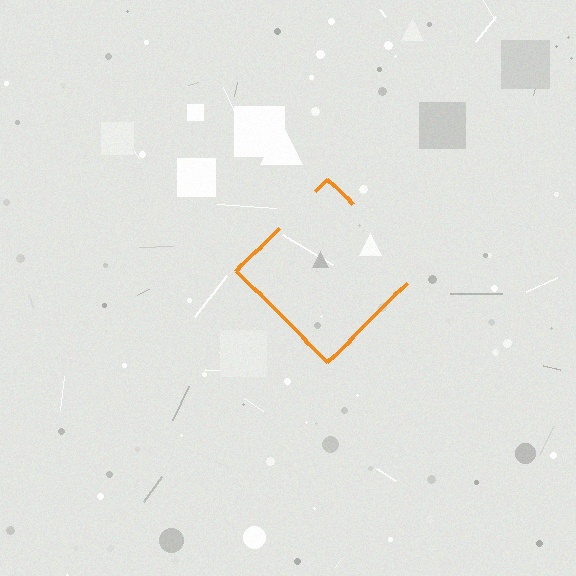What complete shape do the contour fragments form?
The contour fragments form a diamond.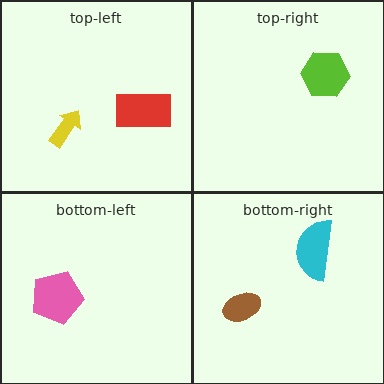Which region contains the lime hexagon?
The top-right region.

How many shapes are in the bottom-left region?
1.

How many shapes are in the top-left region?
2.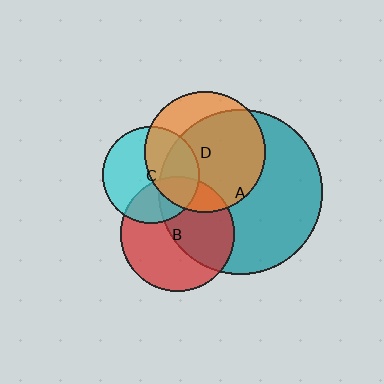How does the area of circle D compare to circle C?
Approximately 1.5 times.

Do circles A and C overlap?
Yes.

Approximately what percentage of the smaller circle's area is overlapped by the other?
Approximately 35%.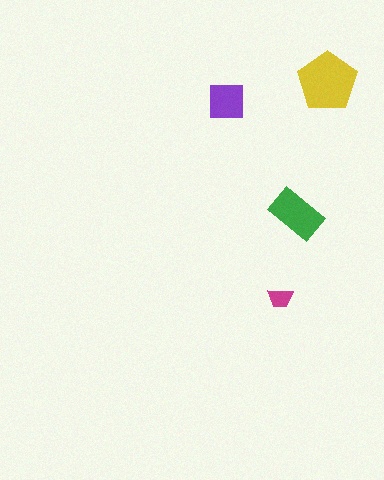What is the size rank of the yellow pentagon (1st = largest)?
1st.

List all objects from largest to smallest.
The yellow pentagon, the green rectangle, the purple square, the magenta trapezoid.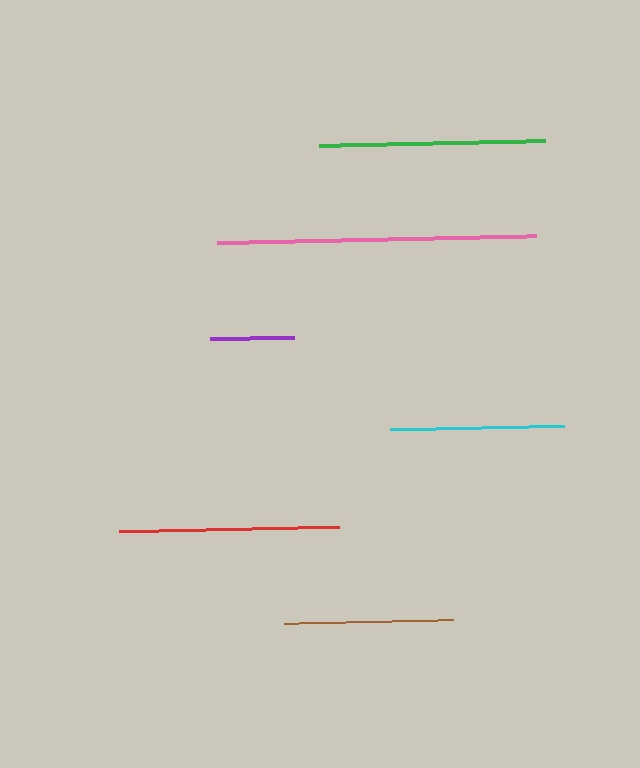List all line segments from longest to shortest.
From longest to shortest: pink, green, red, cyan, brown, purple.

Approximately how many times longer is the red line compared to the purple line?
The red line is approximately 2.6 times the length of the purple line.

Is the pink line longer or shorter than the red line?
The pink line is longer than the red line.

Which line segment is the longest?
The pink line is the longest at approximately 319 pixels.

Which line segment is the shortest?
The purple line is the shortest at approximately 84 pixels.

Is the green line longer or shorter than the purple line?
The green line is longer than the purple line.